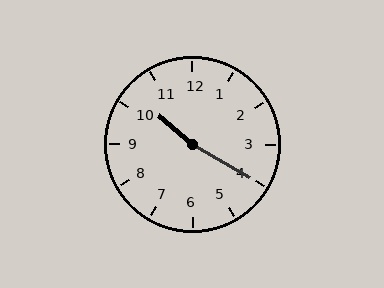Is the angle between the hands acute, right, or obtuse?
It is obtuse.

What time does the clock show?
10:20.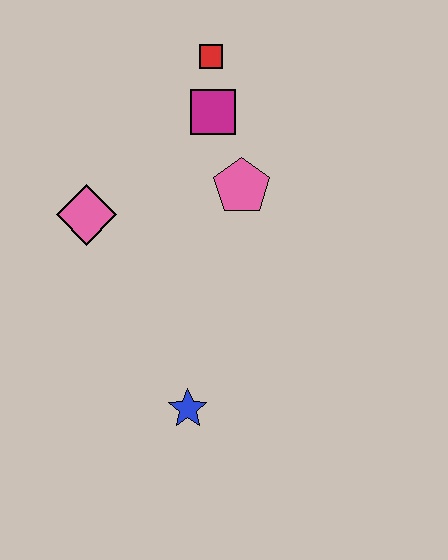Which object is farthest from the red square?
The blue star is farthest from the red square.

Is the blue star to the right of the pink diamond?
Yes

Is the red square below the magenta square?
No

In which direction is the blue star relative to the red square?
The blue star is below the red square.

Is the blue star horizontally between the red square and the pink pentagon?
No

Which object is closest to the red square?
The magenta square is closest to the red square.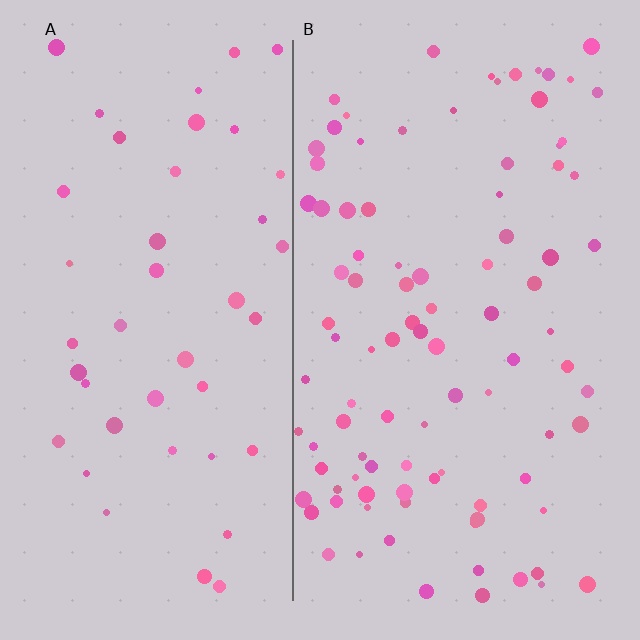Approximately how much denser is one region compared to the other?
Approximately 2.2× — region B over region A.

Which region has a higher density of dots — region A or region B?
B (the right).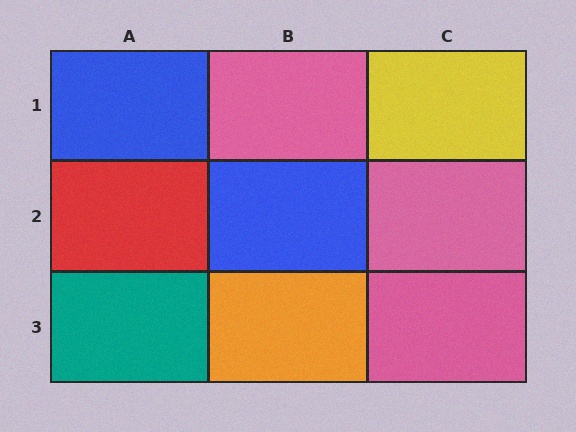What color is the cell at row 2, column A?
Red.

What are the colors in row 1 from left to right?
Blue, pink, yellow.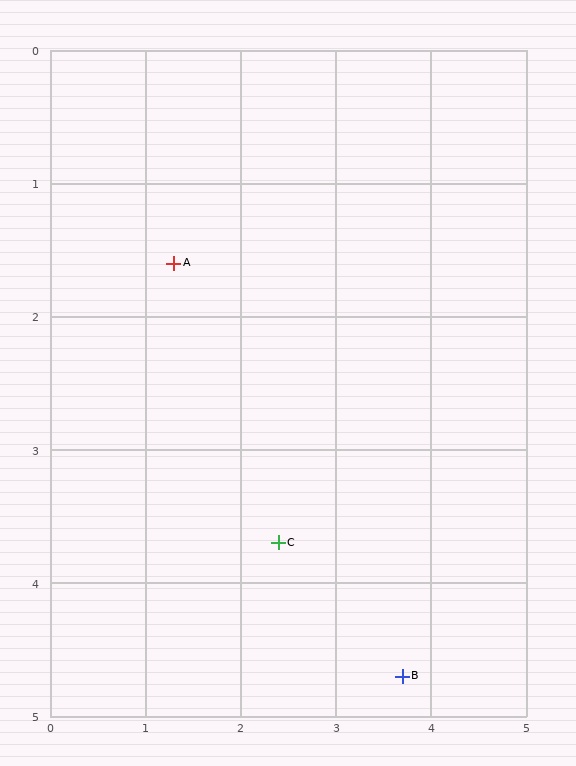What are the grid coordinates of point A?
Point A is at approximately (1.3, 1.6).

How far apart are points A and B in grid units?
Points A and B are about 3.9 grid units apart.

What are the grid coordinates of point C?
Point C is at approximately (2.4, 3.7).